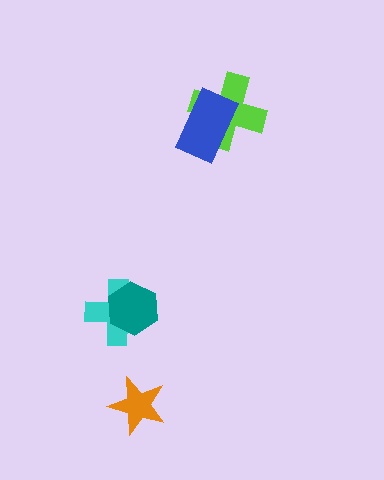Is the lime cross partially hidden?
Yes, it is partially covered by another shape.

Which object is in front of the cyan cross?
The teal hexagon is in front of the cyan cross.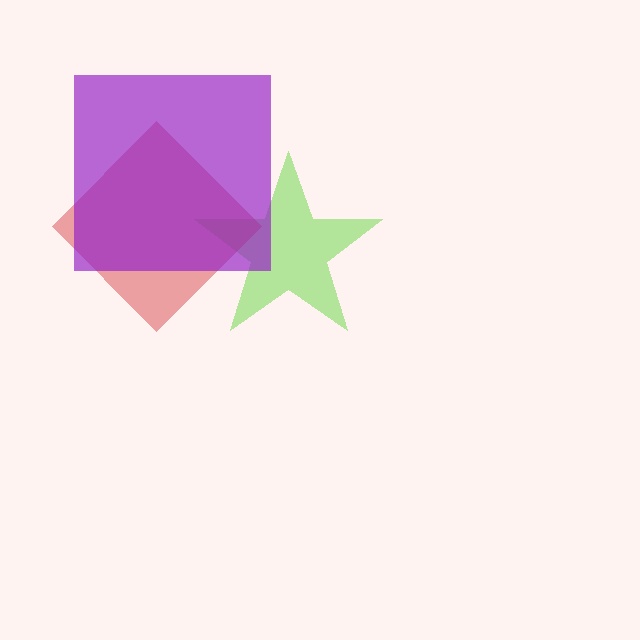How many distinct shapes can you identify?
There are 3 distinct shapes: a lime star, a red diamond, a purple square.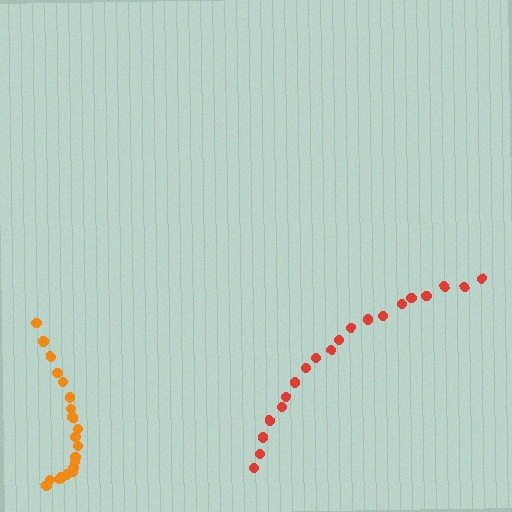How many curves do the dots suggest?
There are 2 distinct paths.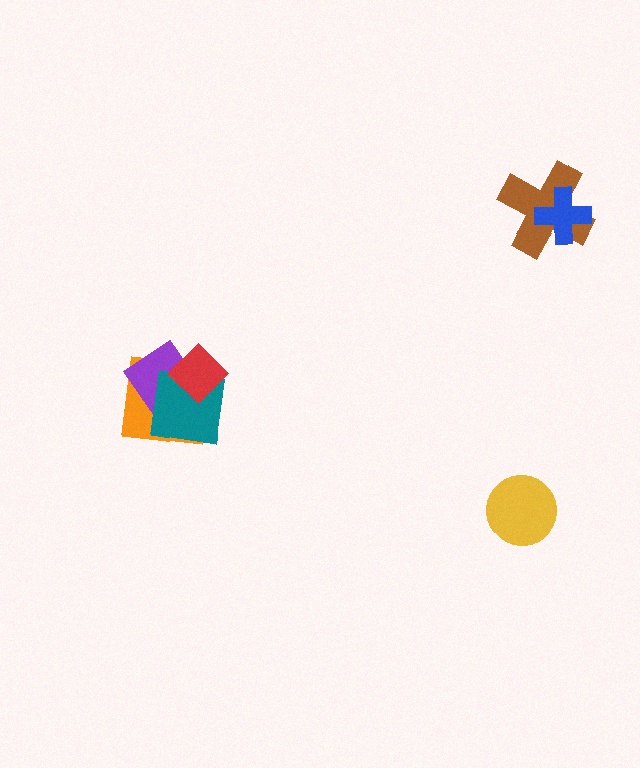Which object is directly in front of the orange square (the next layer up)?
The purple diamond is directly in front of the orange square.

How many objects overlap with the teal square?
3 objects overlap with the teal square.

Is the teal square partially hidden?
Yes, it is partially covered by another shape.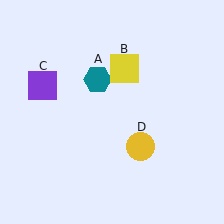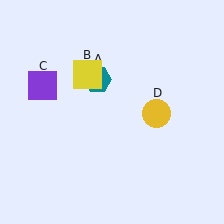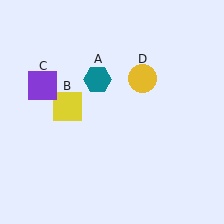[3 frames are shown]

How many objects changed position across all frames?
2 objects changed position: yellow square (object B), yellow circle (object D).